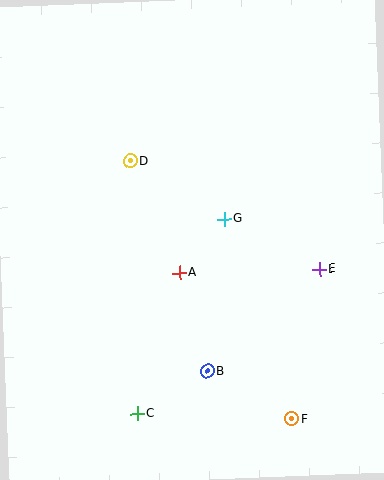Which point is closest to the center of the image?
Point A at (180, 273) is closest to the center.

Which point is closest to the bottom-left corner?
Point C is closest to the bottom-left corner.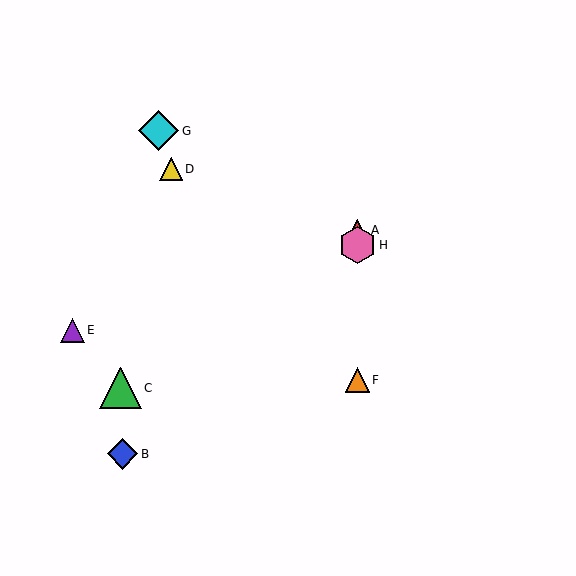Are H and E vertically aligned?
No, H is at x≈357 and E is at x≈73.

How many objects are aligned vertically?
3 objects (A, F, H) are aligned vertically.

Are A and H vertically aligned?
Yes, both are at x≈357.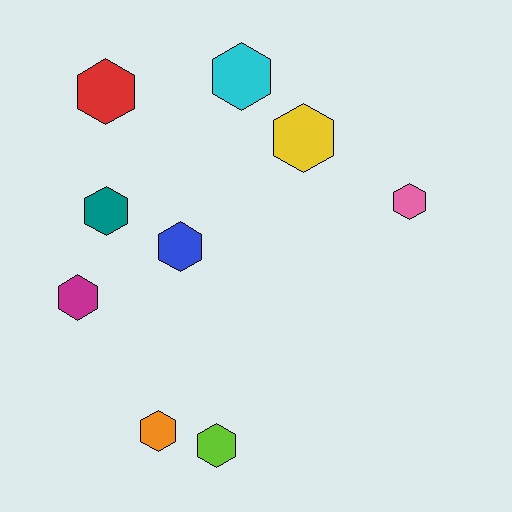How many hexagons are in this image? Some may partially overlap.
There are 9 hexagons.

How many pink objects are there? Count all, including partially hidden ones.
There is 1 pink object.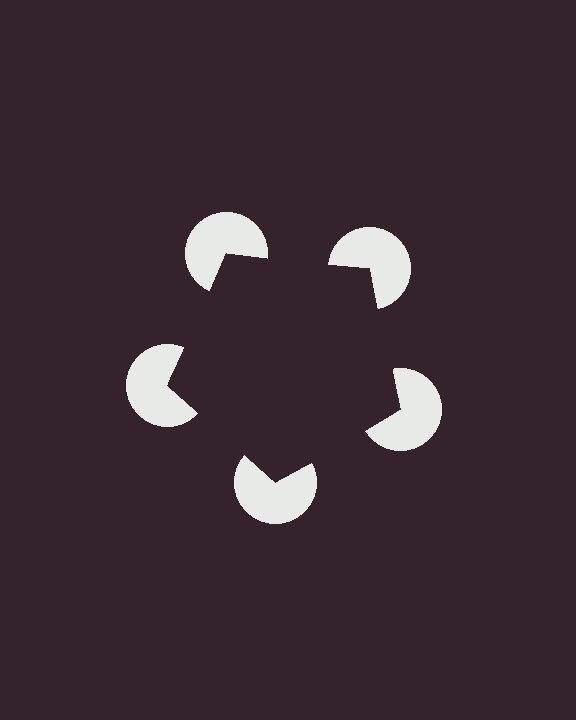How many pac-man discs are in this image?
There are 5 — one at each vertex of the illusory pentagon.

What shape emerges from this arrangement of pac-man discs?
An illusory pentagon — its edges are inferred from the aligned wedge cuts in the pac-man discs, not physically drawn.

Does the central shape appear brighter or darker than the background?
It typically appears slightly darker than the background, even though no actual brightness change is drawn.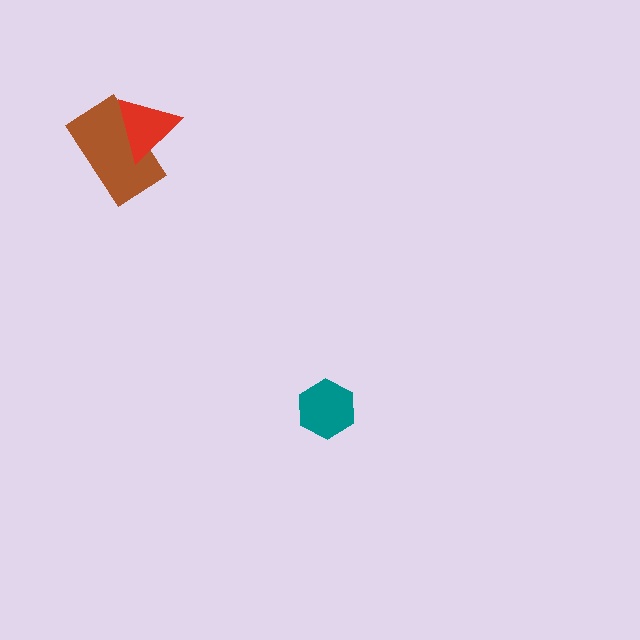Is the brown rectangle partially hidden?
Yes, it is partially covered by another shape.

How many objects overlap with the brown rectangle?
1 object overlaps with the brown rectangle.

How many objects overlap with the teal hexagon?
0 objects overlap with the teal hexagon.